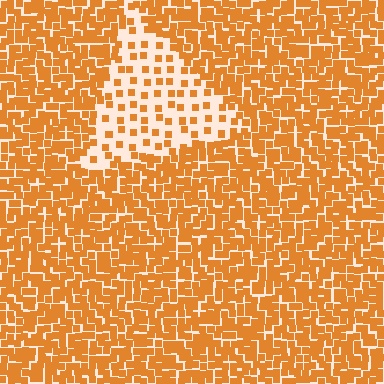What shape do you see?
I see a triangle.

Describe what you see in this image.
The image contains small orange elements arranged at two different densities. A triangle-shaped region is visible where the elements are less densely packed than the surrounding area.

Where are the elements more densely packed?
The elements are more densely packed outside the triangle boundary.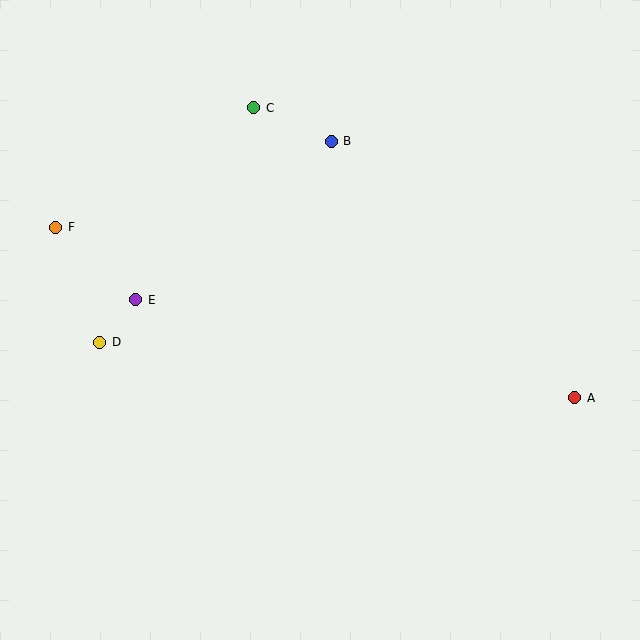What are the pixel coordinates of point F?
Point F is at (56, 227).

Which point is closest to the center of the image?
Point B at (331, 141) is closest to the center.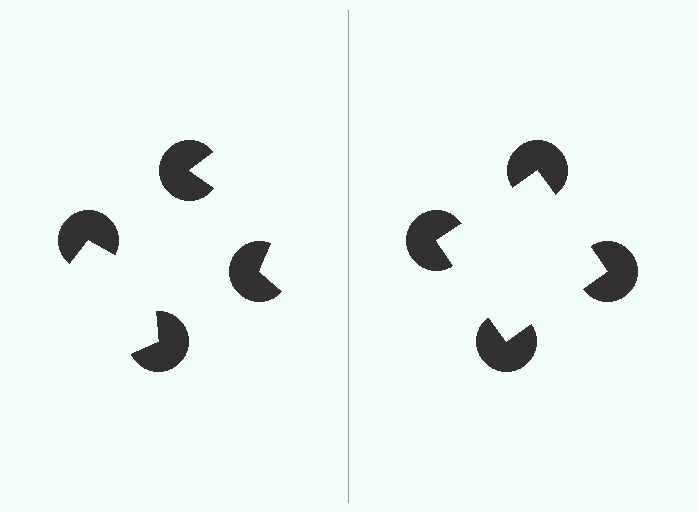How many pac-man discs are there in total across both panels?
8 — 4 on each side.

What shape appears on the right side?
An illusory square.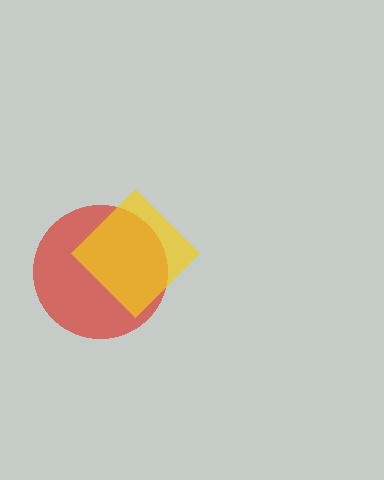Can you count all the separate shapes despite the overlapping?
Yes, there are 2 separate shapes.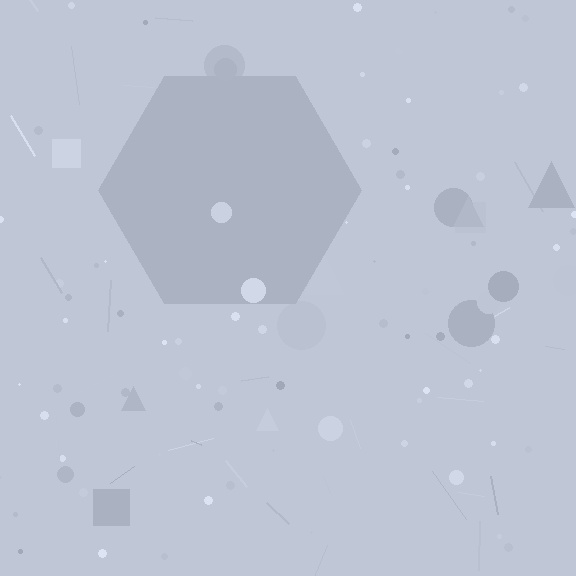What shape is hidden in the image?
A hexagon is hidden in the image.